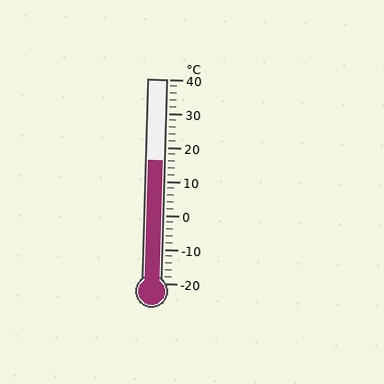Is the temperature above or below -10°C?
The temperature is above -10°C.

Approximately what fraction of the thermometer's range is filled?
The thermometer is filled to approximately 60% of its range.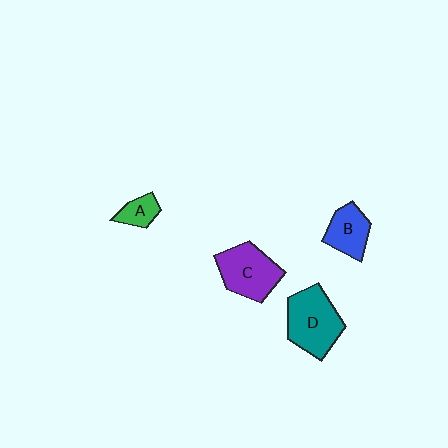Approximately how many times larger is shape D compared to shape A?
Approximately 2.8 times.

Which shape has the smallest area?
Shape A (green).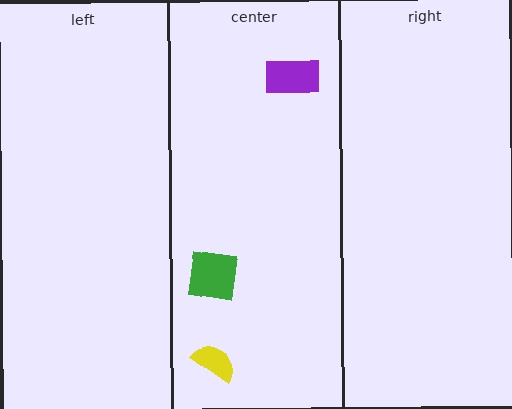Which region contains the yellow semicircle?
The center region.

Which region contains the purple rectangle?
The center region.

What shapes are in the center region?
The purple rectangle, the yellow semicircle, the green square.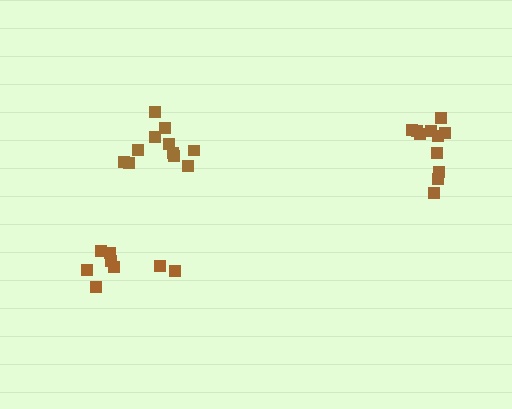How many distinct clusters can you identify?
There are 3 distinct clusters.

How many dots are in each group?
Group 1: 8 dots, Group 2: 11 dots, Group 3: 11 dots (30 total).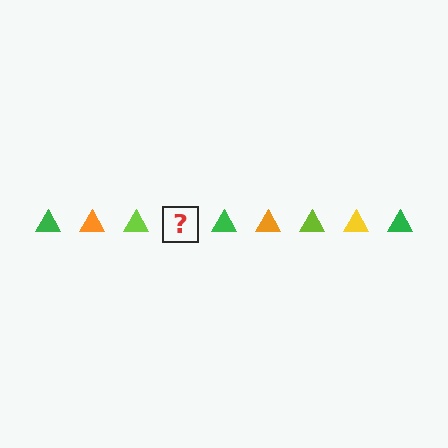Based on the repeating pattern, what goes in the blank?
The blank should be a yellow triangle.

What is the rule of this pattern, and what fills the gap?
The rule is that the pattern cycles through green, orange, lime, yellow triangles. The gap should be filled with a yellow triangle.